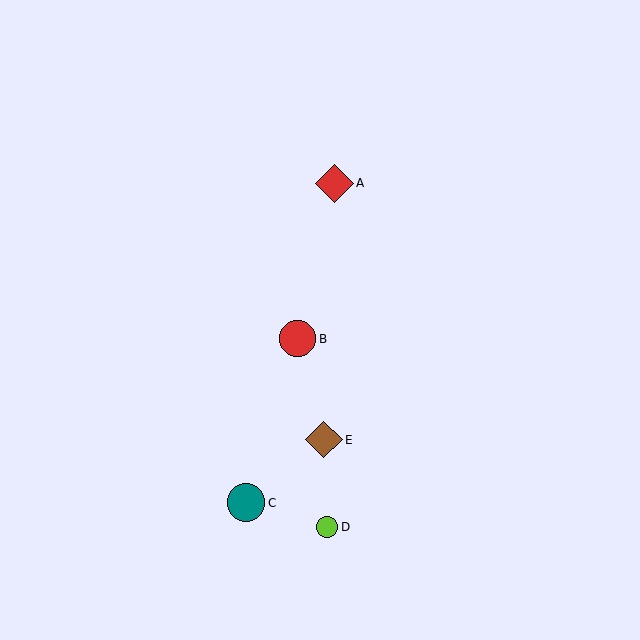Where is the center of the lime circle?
The center of the lime circle is at (327, 527).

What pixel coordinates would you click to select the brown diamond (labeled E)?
Click at (324, 440) to select the brown diamond E.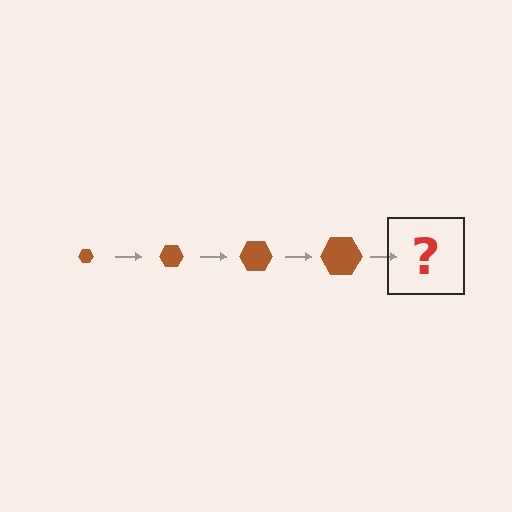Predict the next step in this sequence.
The next step is a brown hexagon, larger than the previous one.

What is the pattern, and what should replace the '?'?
The pattern is that the hexagon gets progressively larger each step. The '?' should be a brown hexagon, larger than the previous one.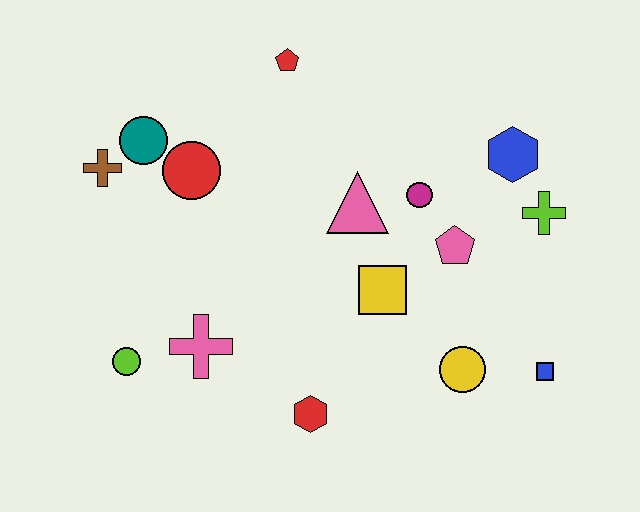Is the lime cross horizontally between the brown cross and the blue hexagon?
No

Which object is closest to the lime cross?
The blue hexagon is closest to the lime cross.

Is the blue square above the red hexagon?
Yes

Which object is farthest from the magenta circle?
The lime circle is farthest from the magenta circle.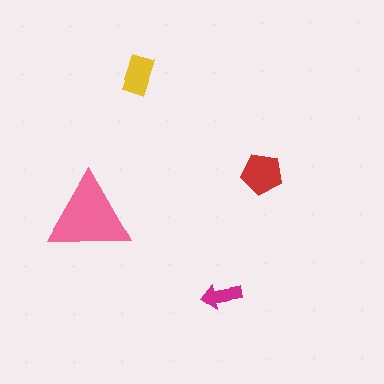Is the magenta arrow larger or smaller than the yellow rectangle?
Smaller.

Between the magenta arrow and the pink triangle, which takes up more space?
The pink triangle.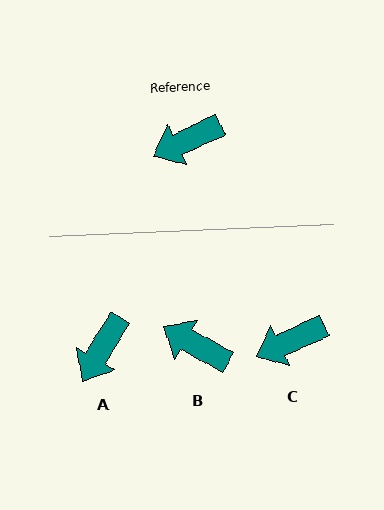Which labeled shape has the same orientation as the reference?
C.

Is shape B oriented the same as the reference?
No, it is off by about 54 degrees.